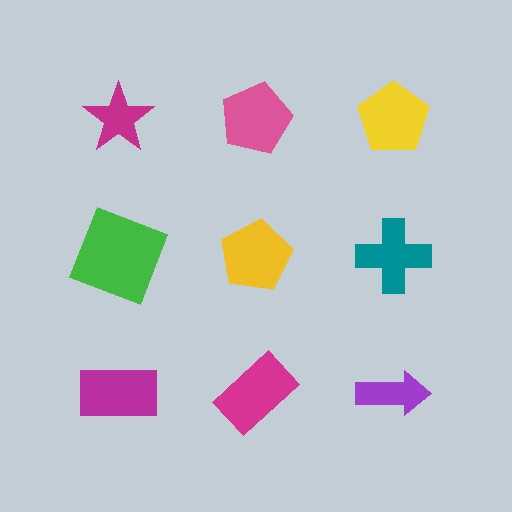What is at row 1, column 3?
A yellow pentagon.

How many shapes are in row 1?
3 shapes.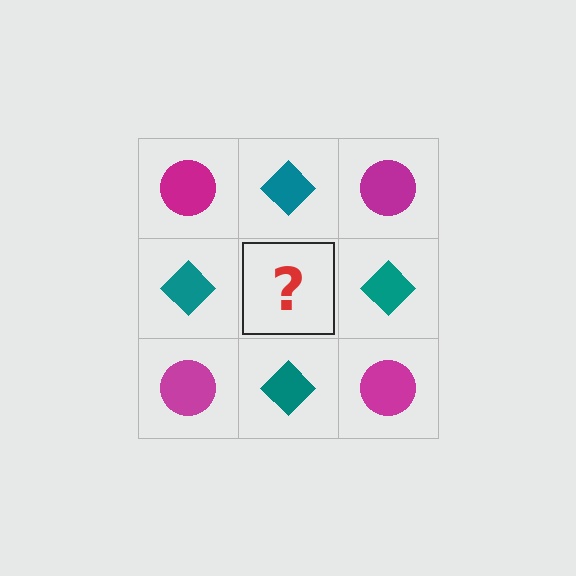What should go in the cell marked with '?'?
The missing cell should contain a magenta circle.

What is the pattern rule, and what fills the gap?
The rule is that it alternates magenta circle and teal diamond in a checkerboard pattern. The gap should be filled with a magenta circle.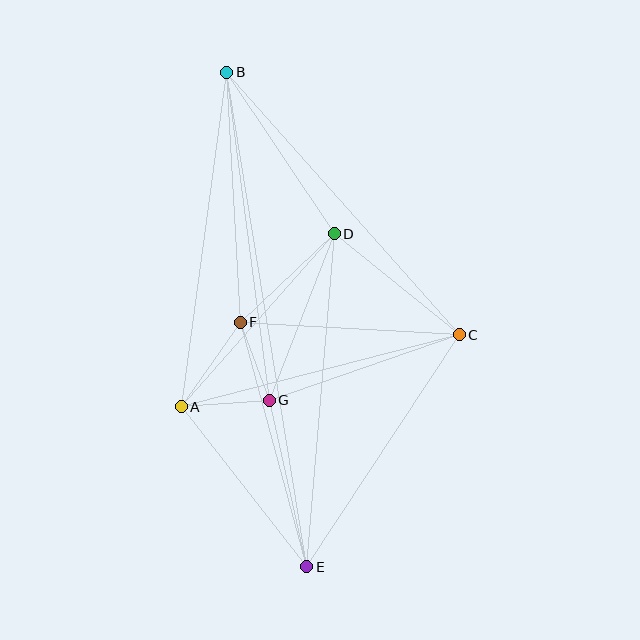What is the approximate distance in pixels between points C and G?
The distance between C and G is approximately 201 pixels.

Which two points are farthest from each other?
Points B and E are farthest from each other.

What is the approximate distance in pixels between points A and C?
The distance between A and C is approximately 287 pixels.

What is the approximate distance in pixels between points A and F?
The distance between A and F is approximately 103 pixels.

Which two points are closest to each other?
Points F and G are closest to each other.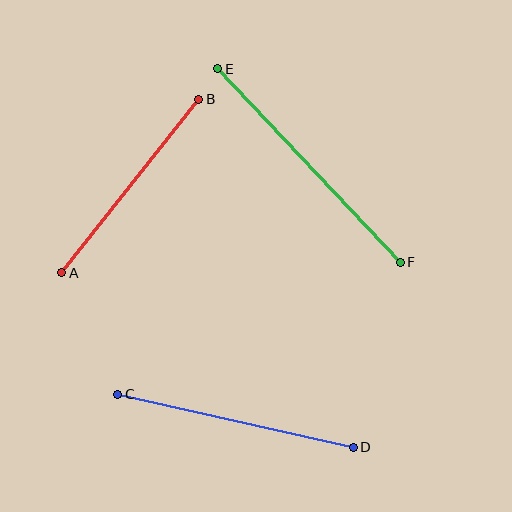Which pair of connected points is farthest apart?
Points E and F are farthest apart.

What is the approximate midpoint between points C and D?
The midpoint is at approximately (235, 421) pixels.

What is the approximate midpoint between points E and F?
The midpoint is at approximately (309, 165) pixels.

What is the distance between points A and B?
The distance is approximately 221 pixels.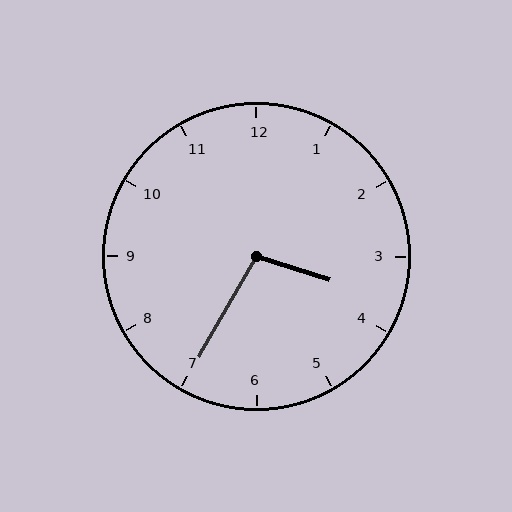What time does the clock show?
3:35.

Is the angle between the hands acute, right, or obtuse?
It is obtuse.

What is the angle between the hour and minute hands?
Approximately 102 degrees.